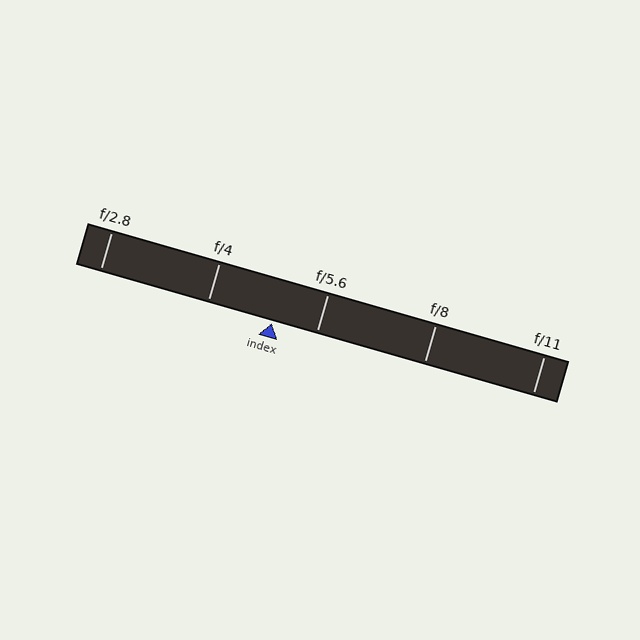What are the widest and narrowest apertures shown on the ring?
The widest aperture shown is f/2.8 and the narrowest is f/11.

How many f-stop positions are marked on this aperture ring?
There are 5 f-stop positions marked.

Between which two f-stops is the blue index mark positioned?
The index mark is between f/4 and f/5.6.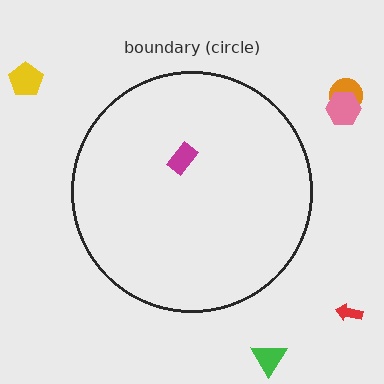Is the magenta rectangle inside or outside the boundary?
Inside.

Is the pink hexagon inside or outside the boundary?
Outside.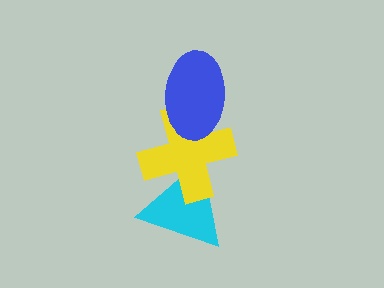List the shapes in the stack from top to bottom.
From top to bottom: the blue ellipse, the yellow cross, the cyan triangle.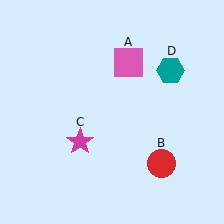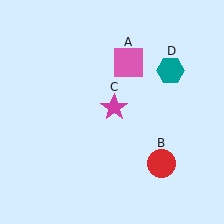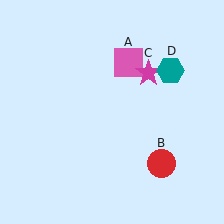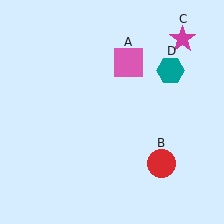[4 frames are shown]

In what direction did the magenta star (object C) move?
The magenta star (object C) moved up and to the right.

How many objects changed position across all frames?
1 object changed position: magenta star (object C).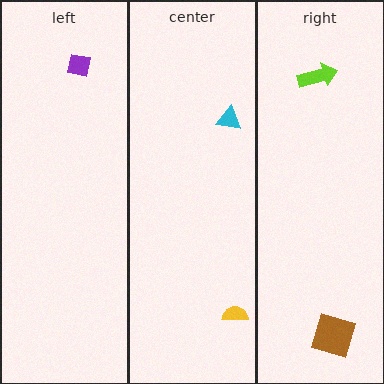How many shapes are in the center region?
2.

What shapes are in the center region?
The yellow semicircle, the cyan triangle.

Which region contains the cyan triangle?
The center region.